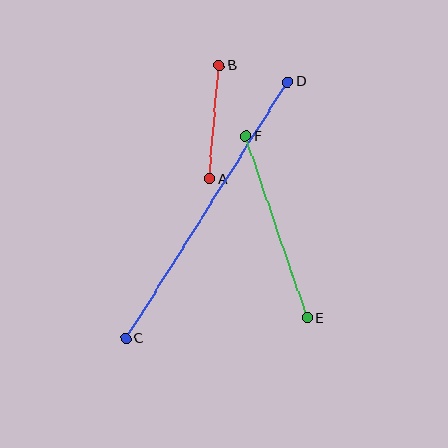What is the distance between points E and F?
The distance is approximately 192 pixels.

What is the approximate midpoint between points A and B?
The midpoint is at approximately (214, 122) pixels.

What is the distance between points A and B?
The distance is approximately 114 pixels.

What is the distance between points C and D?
The distance is approximately 303 pixels.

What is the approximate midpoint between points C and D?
The midpoint is at approximately (207, 210) pixels.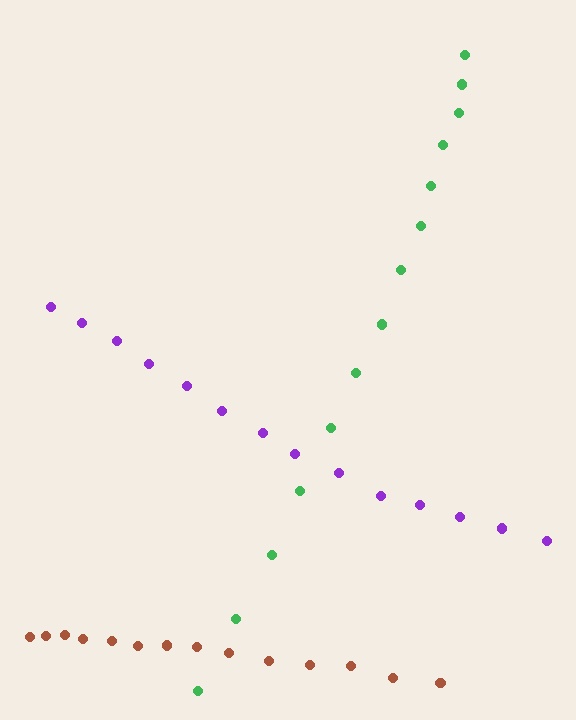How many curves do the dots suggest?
There are 3 distinct paths.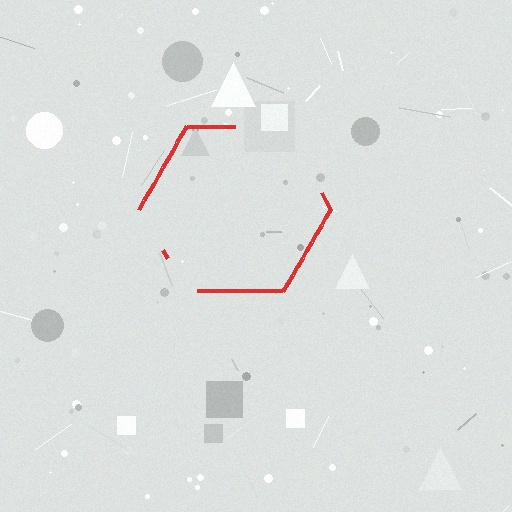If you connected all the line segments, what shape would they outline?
They would outline a hexagon.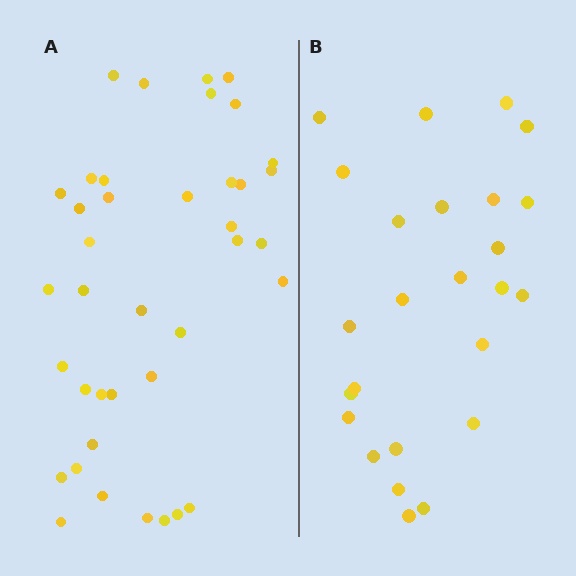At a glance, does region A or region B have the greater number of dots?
Region A (the left region) has more dots.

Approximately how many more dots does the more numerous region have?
Region A has approximately 15 more dots than region B.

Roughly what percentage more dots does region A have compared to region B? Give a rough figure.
About 55% more.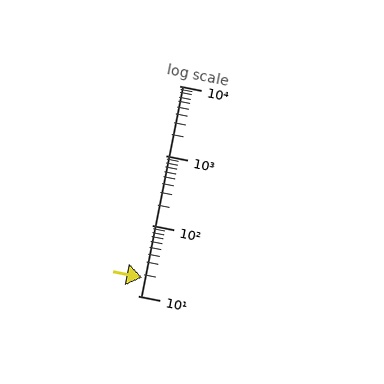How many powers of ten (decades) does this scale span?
The scale spans 3 decades, from 10 to 10000.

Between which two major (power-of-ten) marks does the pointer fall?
The pointer is between 10 and 100.